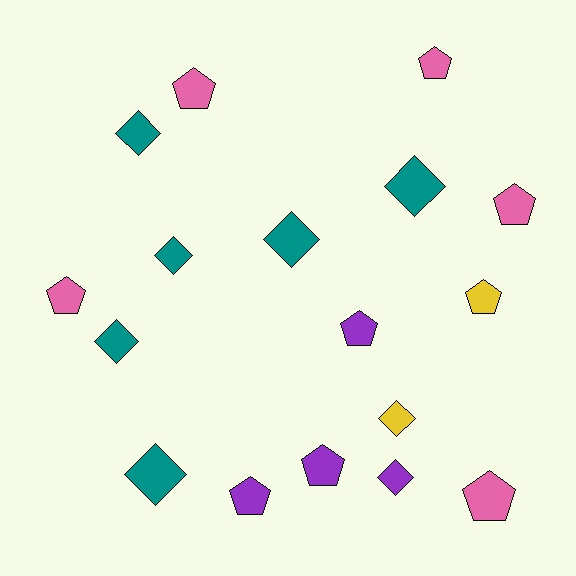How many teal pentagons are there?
There are no teal pentagons.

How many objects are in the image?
There are 17 objects.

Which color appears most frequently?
Teal, with 6 objects.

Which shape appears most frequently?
Pentagon, with 9 objects.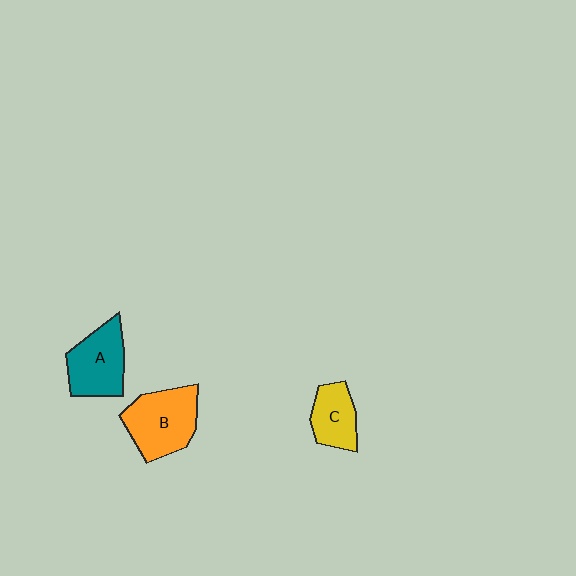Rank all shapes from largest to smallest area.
From largest to smallest: B (orange), A (teal), C (yellow).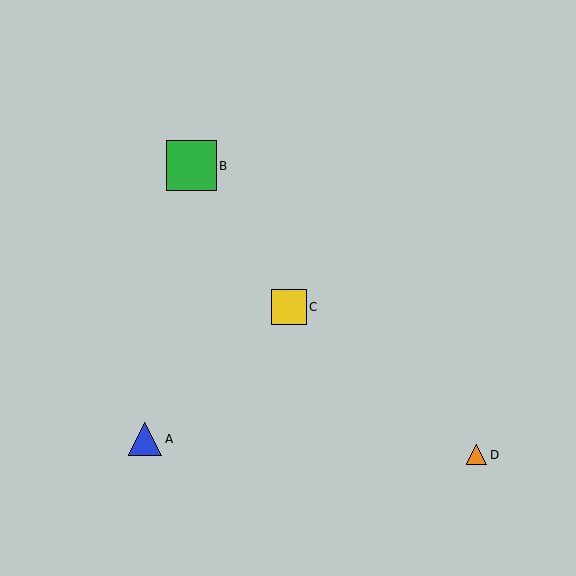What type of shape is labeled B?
Shape B is a green square.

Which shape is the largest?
The green square (labeled B) is the largest.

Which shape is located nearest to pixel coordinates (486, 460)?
The orange triangle (labeled D) at (477, 455) is nearest to that location.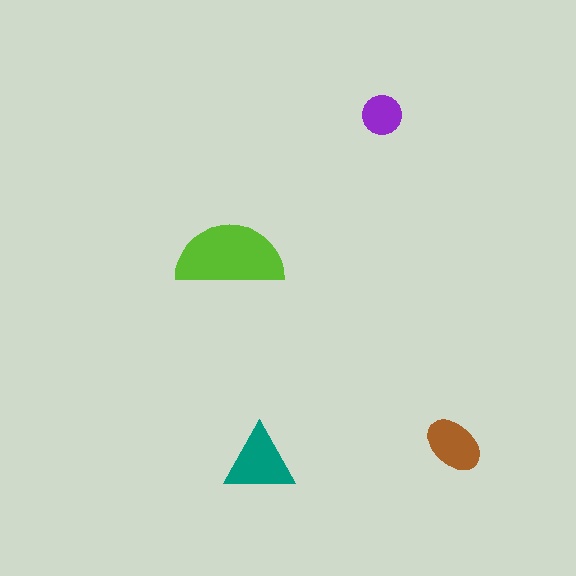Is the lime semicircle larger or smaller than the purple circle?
Larger.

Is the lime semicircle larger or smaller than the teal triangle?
Larger.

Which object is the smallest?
The purple circle.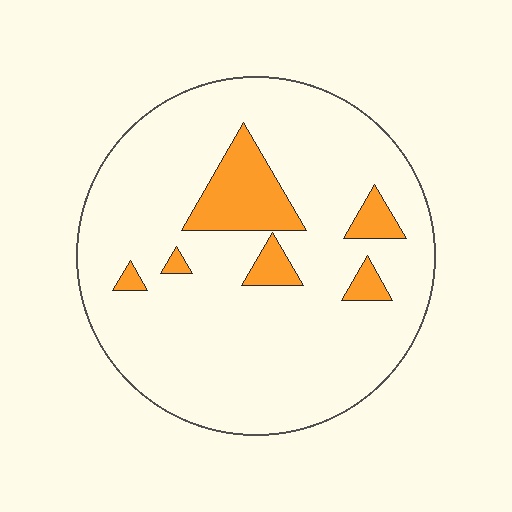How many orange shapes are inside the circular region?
6.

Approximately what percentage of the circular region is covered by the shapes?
Approximately 10%.